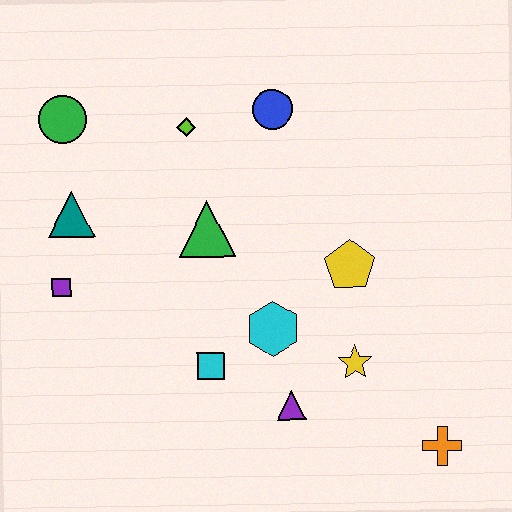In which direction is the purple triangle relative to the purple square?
The purple triangle is to the right of the purple square.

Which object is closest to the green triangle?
The lime diamond is closest to the green triangle.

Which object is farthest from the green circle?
The orange cross is farthest from the green circle.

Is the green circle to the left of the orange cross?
Yes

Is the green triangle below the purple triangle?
No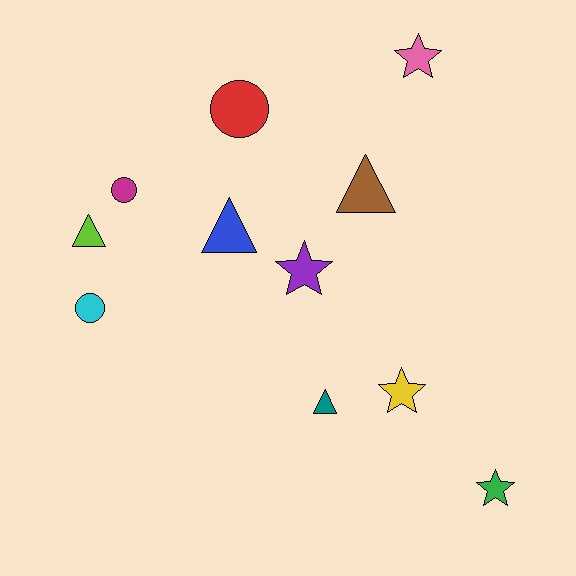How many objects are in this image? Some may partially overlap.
There are 11 objects.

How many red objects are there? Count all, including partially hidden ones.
There is 1 red object.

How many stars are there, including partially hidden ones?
There are 4 stars.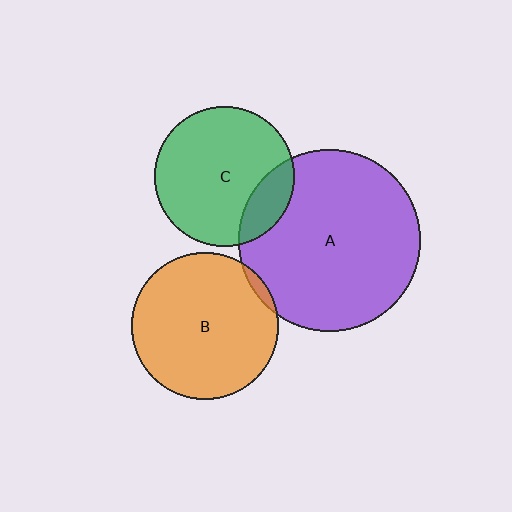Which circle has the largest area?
Circle A (purple).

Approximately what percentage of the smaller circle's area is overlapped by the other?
Approximately 5%.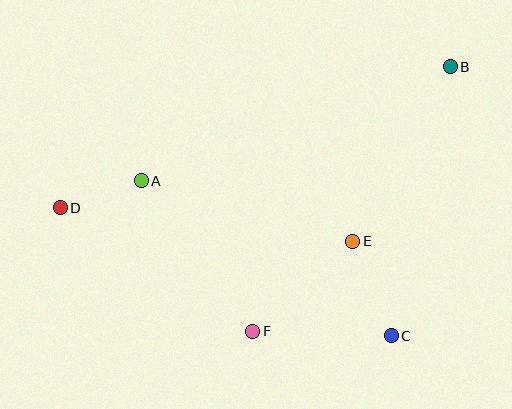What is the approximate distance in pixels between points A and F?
The distance between A and F is approximately 187 pixels.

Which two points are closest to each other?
Points A and D are closest to each other.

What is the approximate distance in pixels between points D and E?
The distance between D and E is approximately 294 pixels.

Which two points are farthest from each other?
Points B and D are farthest from each other.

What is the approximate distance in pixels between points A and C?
The distance between A and C is approximately 294 pixels.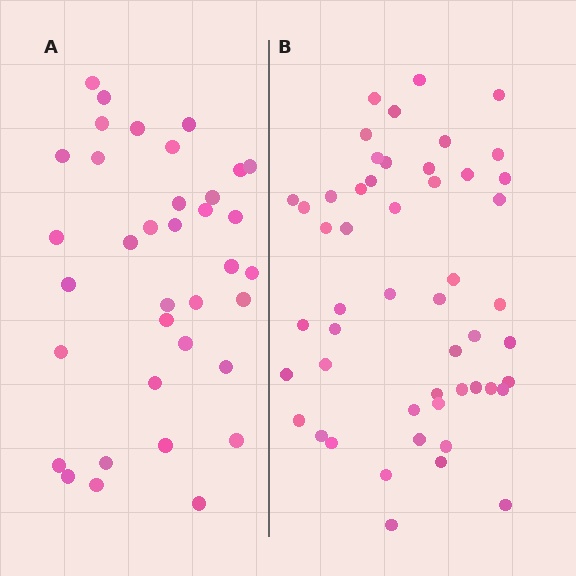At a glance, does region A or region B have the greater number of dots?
Region B (the right region) has more dots.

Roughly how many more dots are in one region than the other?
Region B has approximately 15 more dots than region A.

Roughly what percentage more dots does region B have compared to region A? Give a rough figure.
About 40% more.